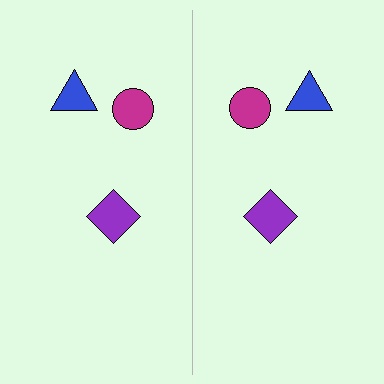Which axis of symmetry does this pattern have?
The pattern has a vertical axis of symmetry running through the center of the image.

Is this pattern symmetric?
Yes, this pattern has bilateral (reflection) symmetry.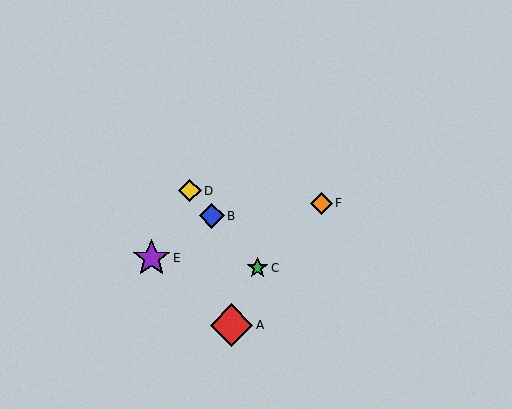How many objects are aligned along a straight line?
3 objects (B, C, D) are aligned along a straight line.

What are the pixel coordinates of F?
Object F is at (321, 203).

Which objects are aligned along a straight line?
Objects B, C, D are aligned along a straight line.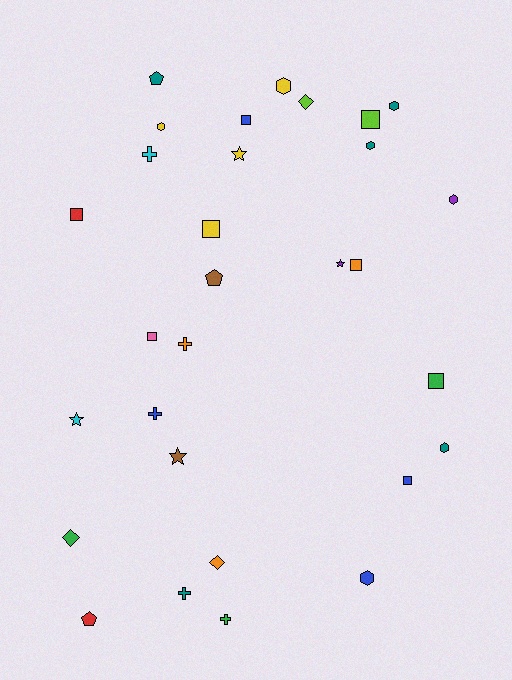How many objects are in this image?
There are 30 objects.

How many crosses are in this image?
There are 5 crosses.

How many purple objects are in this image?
There are 2 purple objects.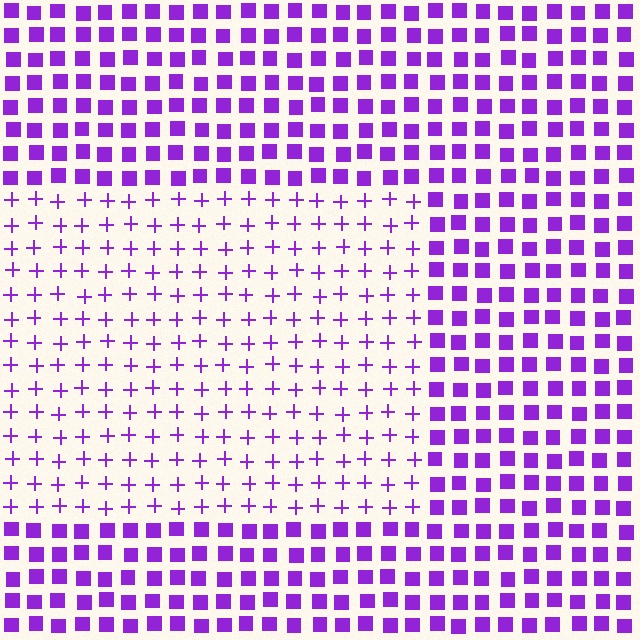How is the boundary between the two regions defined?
The boundary is defined by a change in element shape: plus signs inside vs. squares outside. All elements share the same color and spacing.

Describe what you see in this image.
The image is filled with small purple elements arranged in a uniform grid. A rectangle-shaped region contains plus signs, while the surrounding area contains squares. The boundary is defined purely by the change in element shape.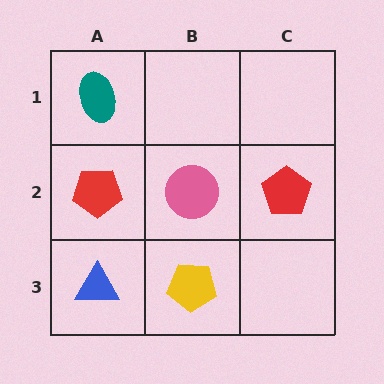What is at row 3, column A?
A blue triangle.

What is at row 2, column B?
A pink circle.